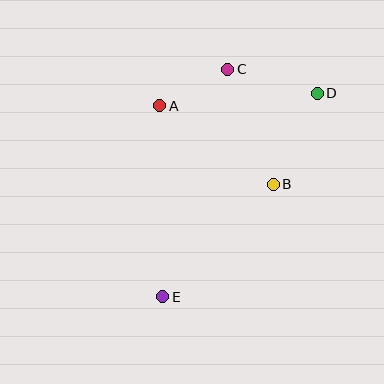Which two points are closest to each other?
Points A and C are closest to each other.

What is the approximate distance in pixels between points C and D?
The distance between C and D is approximately 93 pixels.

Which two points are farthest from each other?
Points D and E are farthest from each other.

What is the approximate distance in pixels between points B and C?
The distance between B and C is approximately 124 pixels.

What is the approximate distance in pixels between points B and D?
The distance between B and D is approximately 101 pixels.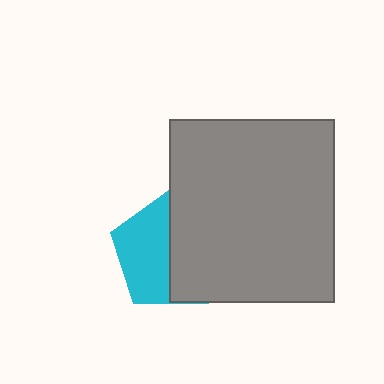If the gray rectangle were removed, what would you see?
You would see the complete cyan pentagon.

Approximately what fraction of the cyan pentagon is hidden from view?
Roughly 52% of the cyan pentagon is hidden behind the gray rectangle.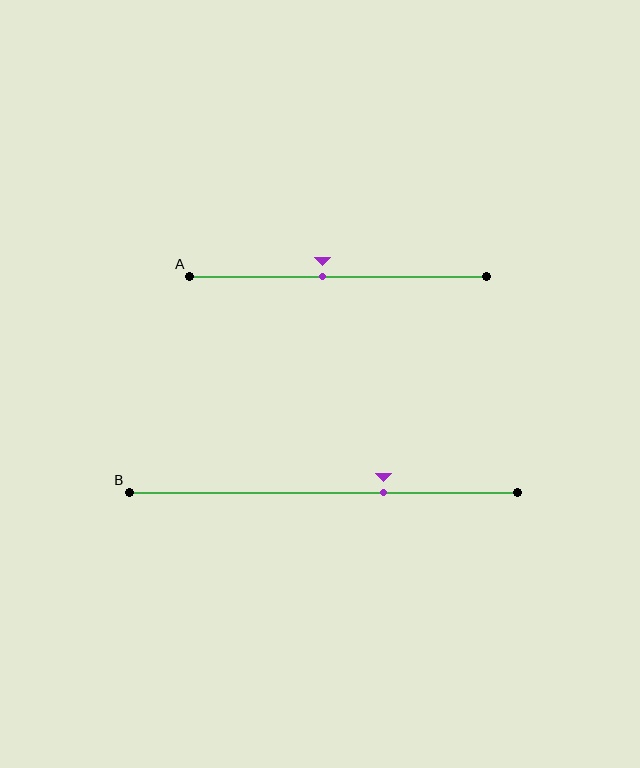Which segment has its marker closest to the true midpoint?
Segment A has its marker closest to the true midpoint.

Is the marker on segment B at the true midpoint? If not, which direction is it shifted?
No, the marker on segment B is shifted to the right by about 15% of the segment length.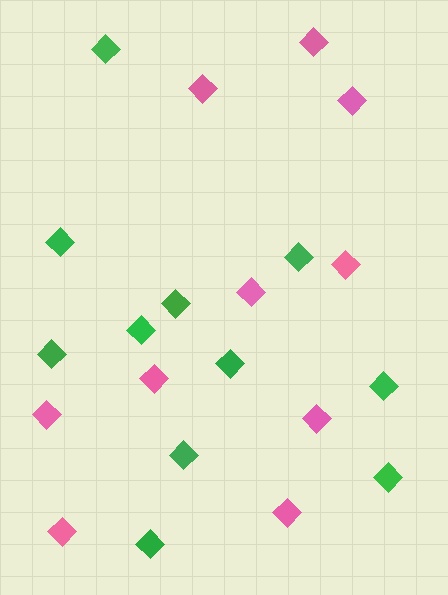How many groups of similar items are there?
There are 2 groups: one group of pink diamonds (10) and one group of green diamonds (11).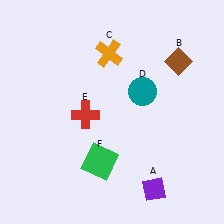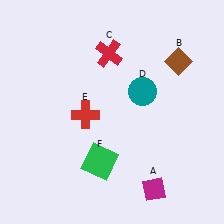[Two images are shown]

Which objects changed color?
A changed from purple to magenta. C changed from orange to red.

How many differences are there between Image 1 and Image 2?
There are 2 differences between the two images.